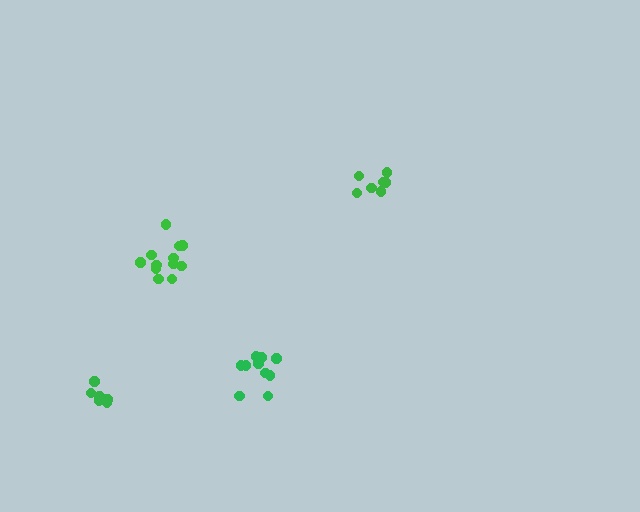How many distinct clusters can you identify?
There are 4 distinct clusters.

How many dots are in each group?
Group 1: 6 dots, Group 2: 10 dots, Group 3: 12 dots, Group 4: 7 dots (35 total).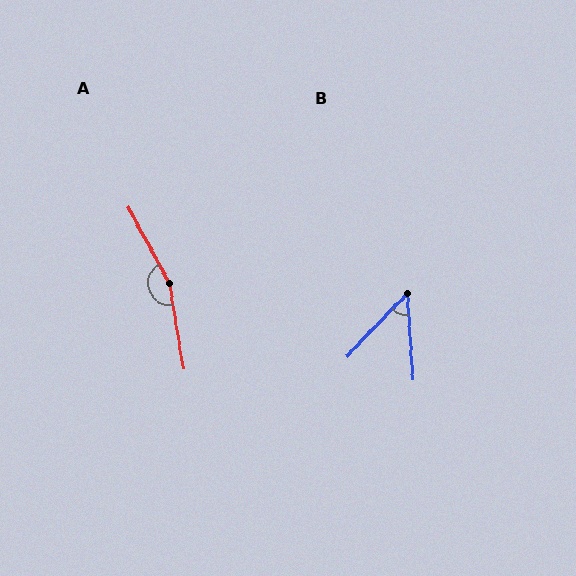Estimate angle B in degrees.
Approximately 48 degrees.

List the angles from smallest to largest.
B (48°), A (161°).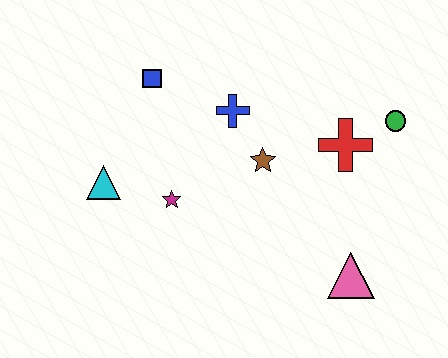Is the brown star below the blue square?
Yes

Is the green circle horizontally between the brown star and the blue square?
No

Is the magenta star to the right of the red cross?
No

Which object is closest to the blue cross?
The brown star is closest to the blue cross.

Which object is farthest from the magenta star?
The green circle is farthest from the magenta star.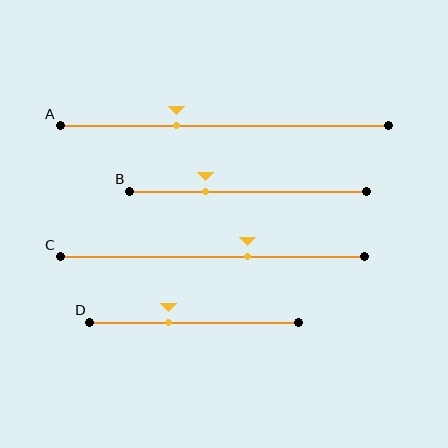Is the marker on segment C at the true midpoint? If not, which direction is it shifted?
No, the marker on segment C is shifted to the right by about 12% of the segment length.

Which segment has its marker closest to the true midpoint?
Segment C has its marker closest to the true midpoint.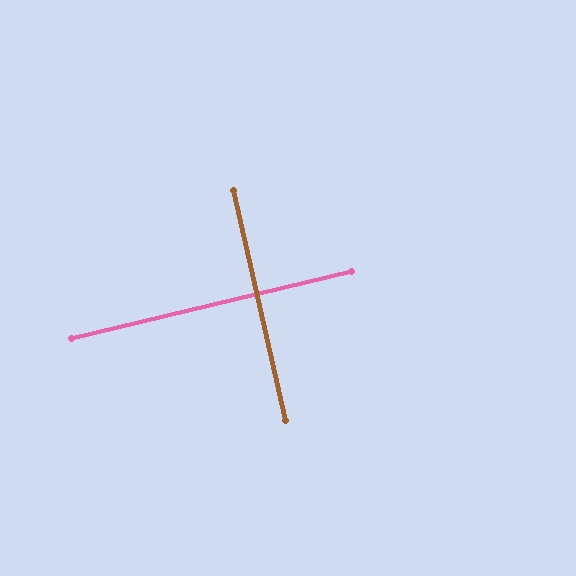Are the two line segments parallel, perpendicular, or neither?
Perpendicular — they meet at approximately 89°.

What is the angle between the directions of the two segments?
Approximately 89 degrees.